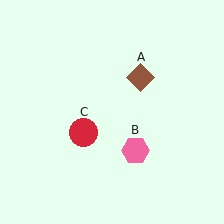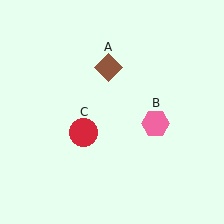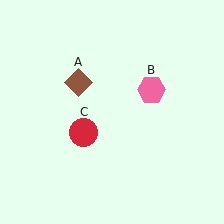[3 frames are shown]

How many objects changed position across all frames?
2 objects changed position: brown diamond (object A), pink hexagon (object B).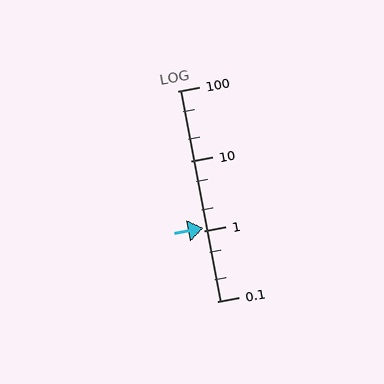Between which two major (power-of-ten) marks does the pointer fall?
The pointer is between 1 and 10.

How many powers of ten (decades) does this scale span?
The scale spans 3 decades, from 0.1 to 100.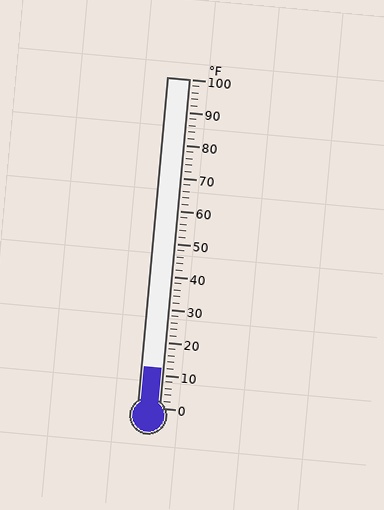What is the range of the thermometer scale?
The thermometer scale ranges from 0°F to 100°F.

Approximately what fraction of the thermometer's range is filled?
The thermometer is filled to approximately 10% of its range.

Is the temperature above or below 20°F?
The temperature is below 20°F.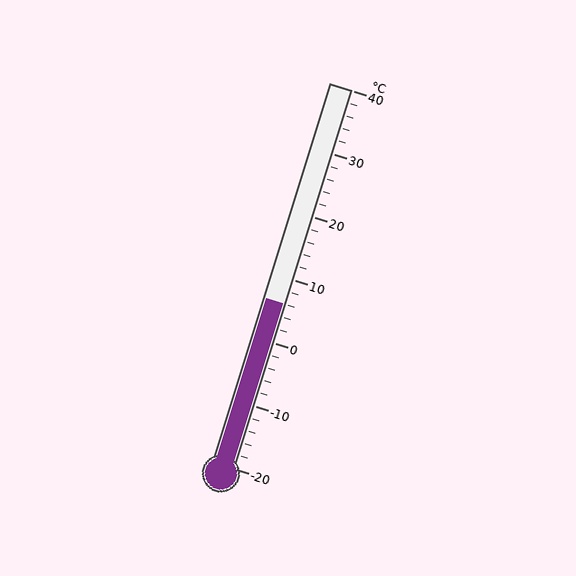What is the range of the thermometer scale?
The thermometer scale ranges from -20°C to 40°C.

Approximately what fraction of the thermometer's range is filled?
The thermometer is filled to approximately 45% of its range.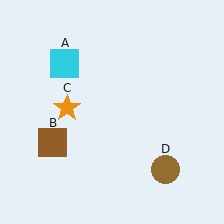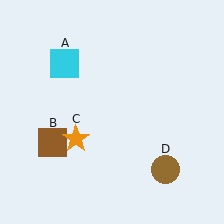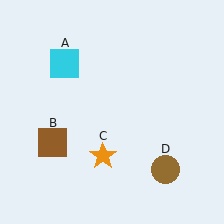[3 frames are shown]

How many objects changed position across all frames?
1 object changed position: orange star (object C).